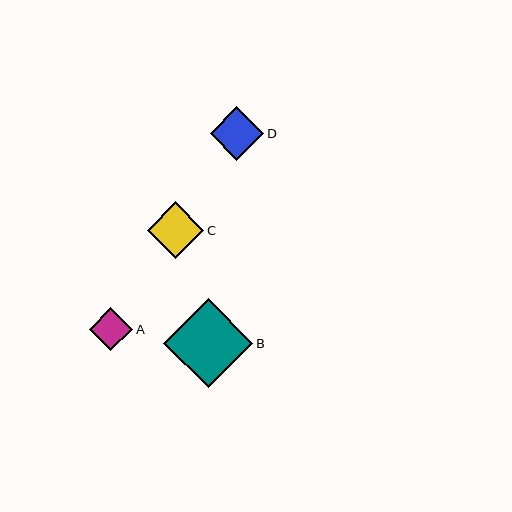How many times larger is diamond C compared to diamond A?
Diamond C is approximately 1.3 times the size of diamond A.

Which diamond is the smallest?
Diamond A is the smallest with a size of approximately 43 pixels.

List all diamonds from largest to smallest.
From largest to smallest: B, C, D, A.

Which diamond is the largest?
Diamond B is the largest with a size of approximately 89 pixels.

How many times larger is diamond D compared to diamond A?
Diamond D is approximately 1.2 times the size of diamond A.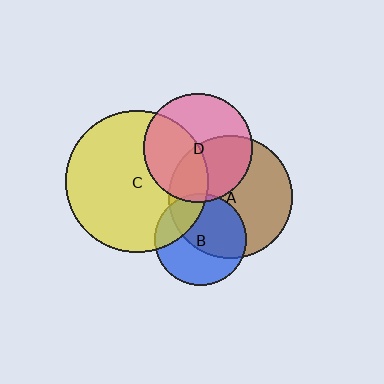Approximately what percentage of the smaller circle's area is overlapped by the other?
Approximately 55%.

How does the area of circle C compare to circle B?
Approximately 2.4 times.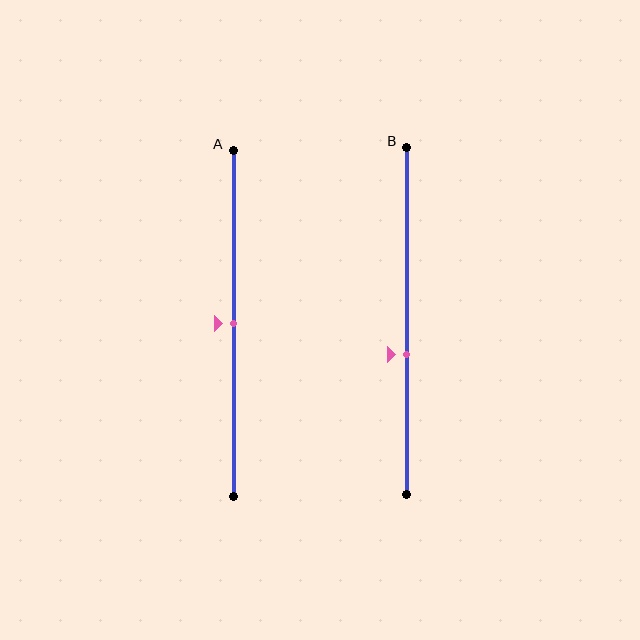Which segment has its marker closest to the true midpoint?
Segment A has its marker closest to the true midpoint.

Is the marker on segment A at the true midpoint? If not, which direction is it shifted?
Yes, the marker on segment A is at the true midpoint.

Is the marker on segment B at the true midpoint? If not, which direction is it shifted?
No, the marker on segment B is shifted downward by about 10% of the segment length.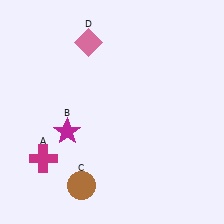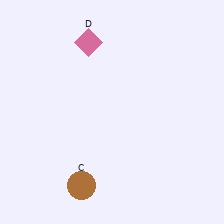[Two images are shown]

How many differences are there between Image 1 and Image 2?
There are 2 differences between the two images.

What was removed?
The magenta star (B), the magenta cross (A) were removed in Image 2.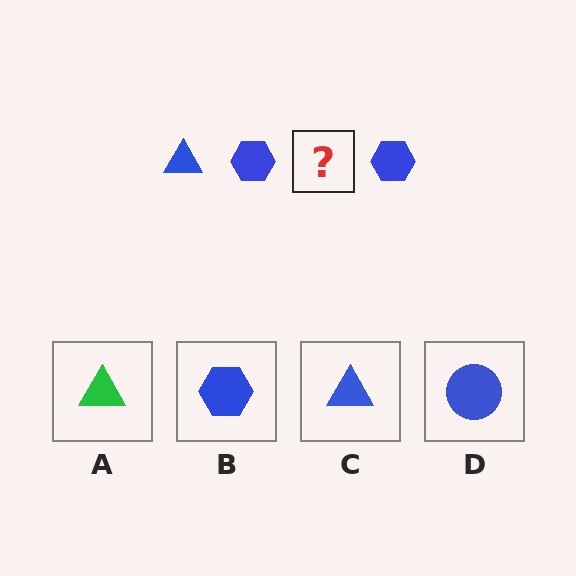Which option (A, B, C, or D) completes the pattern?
C.